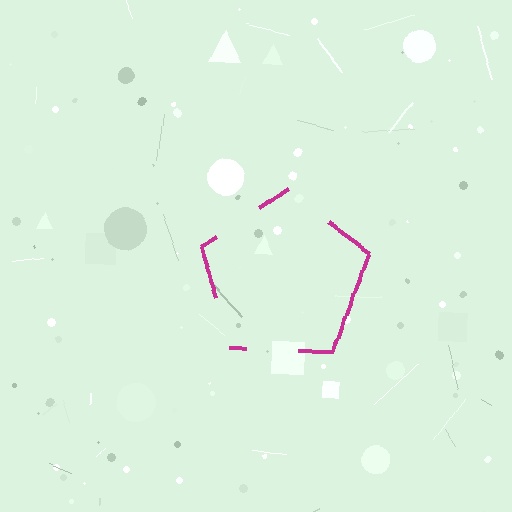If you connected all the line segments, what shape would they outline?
They would outline a pentagon.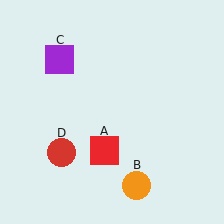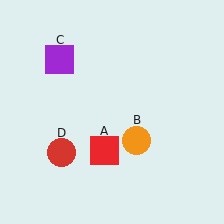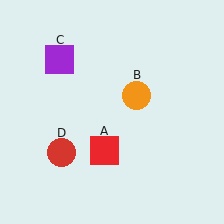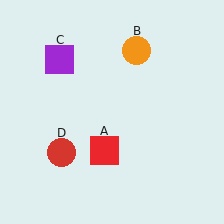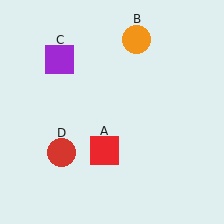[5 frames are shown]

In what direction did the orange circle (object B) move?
The orange circle (object B) moved up.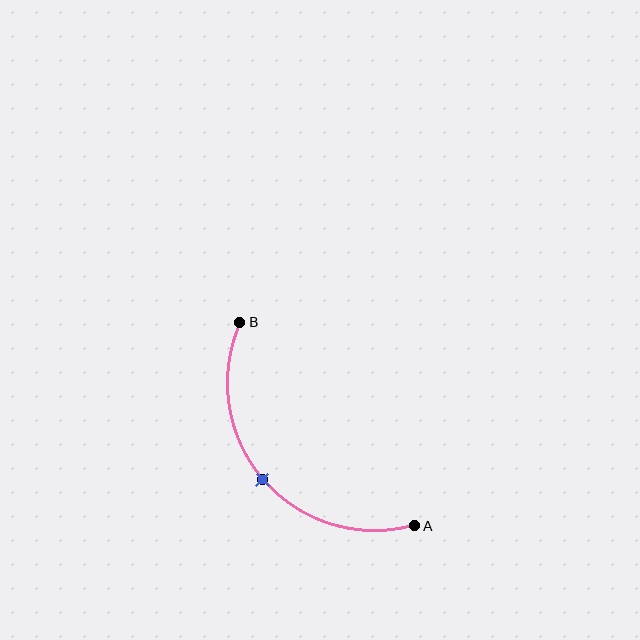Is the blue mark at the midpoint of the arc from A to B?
Yes. The blue mark lies on the arc at equal arc-length from both A and B — it is the arc midpoint.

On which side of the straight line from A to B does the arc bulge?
The arc bulges below and to the left of the straight line connecting A and B.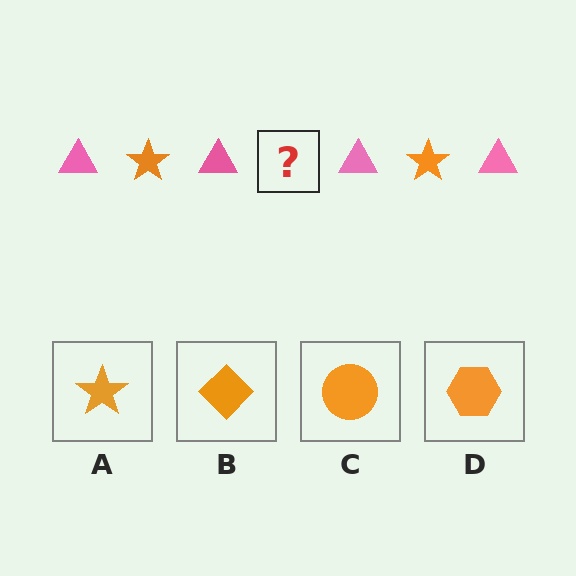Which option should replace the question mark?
Option A.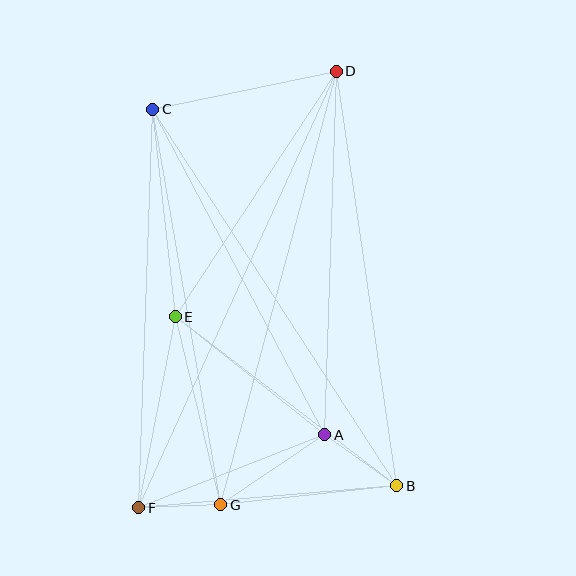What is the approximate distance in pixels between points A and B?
The distance between A and B is approximately 89 pixels.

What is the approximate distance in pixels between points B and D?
The distance between B and D is approximately 419 pixels.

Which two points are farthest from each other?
Points D and F are farthest from each other.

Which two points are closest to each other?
Points F and G are closest to each other.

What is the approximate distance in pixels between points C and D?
The distance between C and D is approximately 187 pixels.